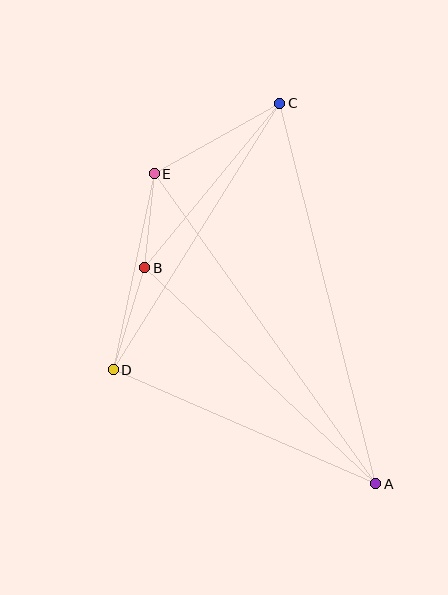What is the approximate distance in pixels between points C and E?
The distance between C and E is approximately 144 pixels.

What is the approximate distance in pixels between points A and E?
The distance between A and E is approximately 381 pixels.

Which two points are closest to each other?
Points B and E are closest to each other.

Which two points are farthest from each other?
Points A and C are farthest from each other.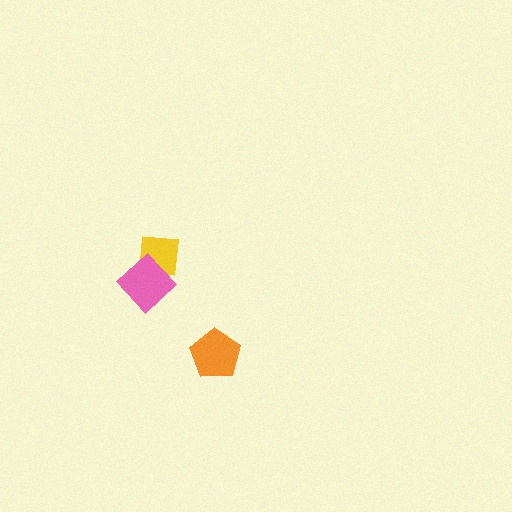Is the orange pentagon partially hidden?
No, no other shape covers it.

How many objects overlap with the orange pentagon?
0 objects overlap with the orange pentagon.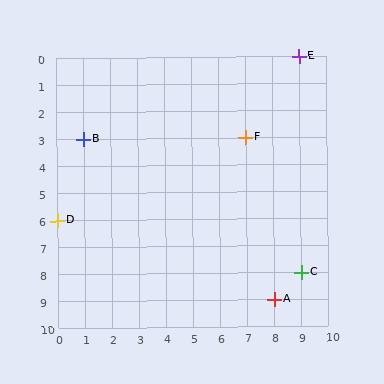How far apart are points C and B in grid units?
Points C and B are 8 columns and 5 rows apart (about 9.4 grid units diagonally).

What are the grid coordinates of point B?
Point B is at grid coordinates (1, 3).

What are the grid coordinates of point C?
Point C is at grid coordinates (9, 8).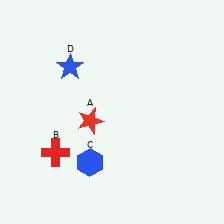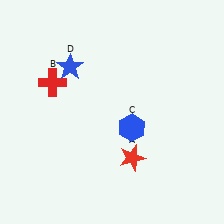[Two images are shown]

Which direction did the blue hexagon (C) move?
The blue hexagon (C) moved right.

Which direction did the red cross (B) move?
The red cross (B) moved up.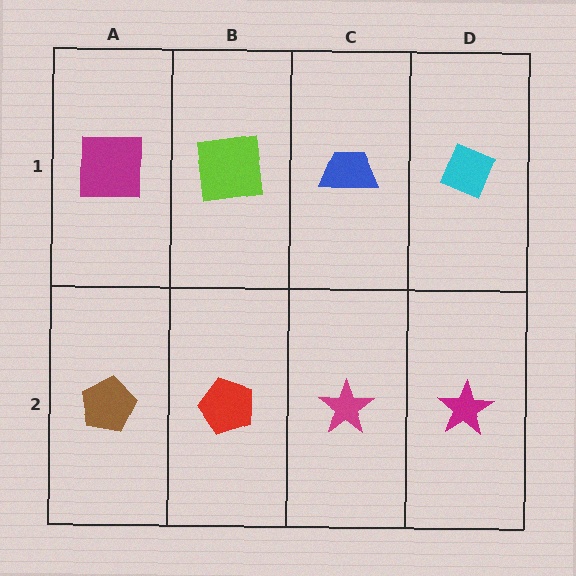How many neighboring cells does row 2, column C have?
3.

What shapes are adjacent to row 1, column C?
A magenta star (row 2, column C), a lime square (row 1, column B), a cyan diamond (row 1, column D).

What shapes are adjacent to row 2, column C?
A blue trapezoid (row 1, column C), a red pentagon (row 2, column B), a magenta star (row 2, column D).